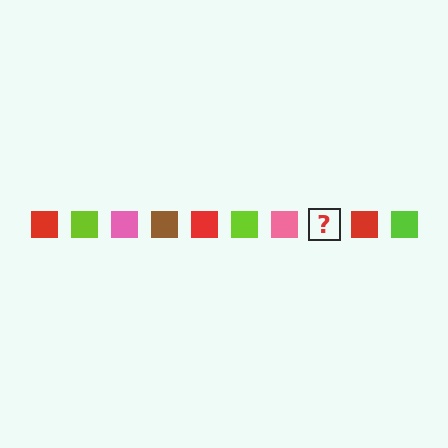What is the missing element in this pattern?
The missing element is a brown square.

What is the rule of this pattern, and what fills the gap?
The rule is that the pattern cycles through red, lime, pink, brown squares. The gap should be filled with a brown square.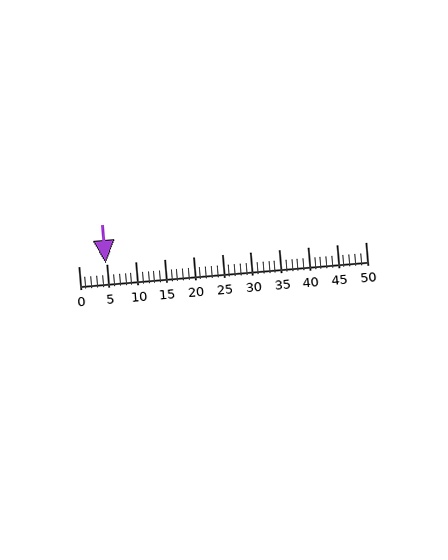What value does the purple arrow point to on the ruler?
The purple arrow points to approximately 5.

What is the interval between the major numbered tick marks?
The major tick marks are spaced 5 units apart.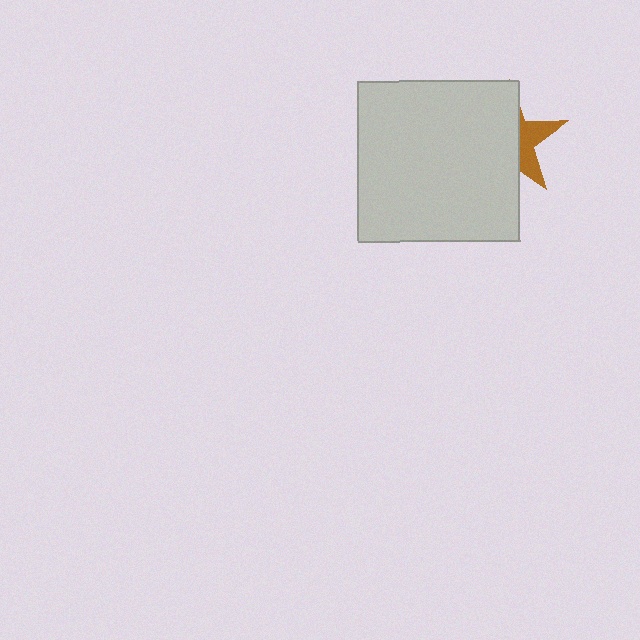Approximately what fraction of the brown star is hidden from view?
Roughly 67% of the brown star is hidden behind the light gray square.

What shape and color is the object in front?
The object in front is a light gray square.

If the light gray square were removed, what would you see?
You would see the complete brown star.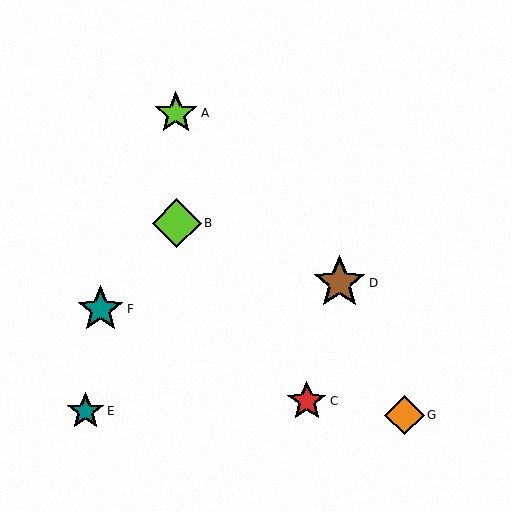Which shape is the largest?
The brown star (labeled D) is the largest.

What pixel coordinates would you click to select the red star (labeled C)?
Click at (307, 401) to select the red star C.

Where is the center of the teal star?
The center of the teal star is at (100, 309).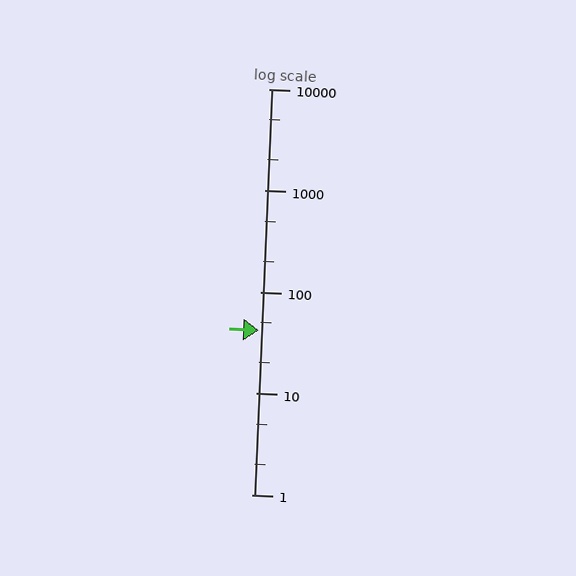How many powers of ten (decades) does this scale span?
The scale spans 4 decades, from 1 to 10000.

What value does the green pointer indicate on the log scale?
The pointer indicates approximately 42.